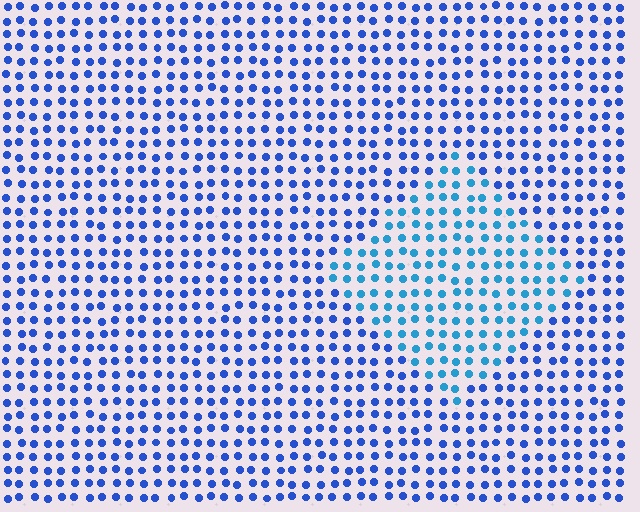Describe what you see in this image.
The image is filled with small blue elements in a uniform arrangement. A diamond-shaped region is visible where the elements are tinted to a slightly different hue, forming a subtle color boundary.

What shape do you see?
I see a diamond.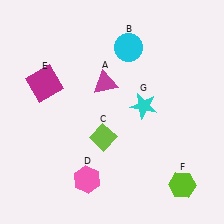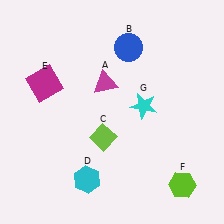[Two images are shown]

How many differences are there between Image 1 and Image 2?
There are 2 differences between the two images.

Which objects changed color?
B changed from cyan to blue. D changed from pink to cyan.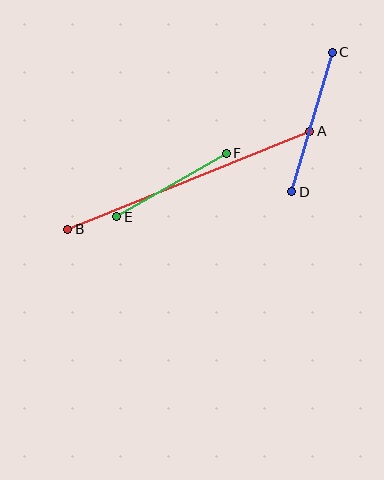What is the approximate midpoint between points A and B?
The midpoint is at approximately (189, 180) pixels.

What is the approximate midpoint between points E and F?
The midpoint is at approximately (172, 185) pixels.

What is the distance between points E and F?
The distance is approximately 126 pixels.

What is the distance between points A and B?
The distance is approximately 261 pixels.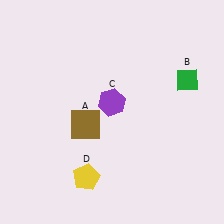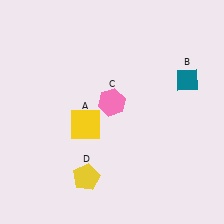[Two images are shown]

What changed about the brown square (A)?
In Image 1, A is brown. In Image 2, it changed to yellow.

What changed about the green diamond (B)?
In Image 1, B is green. In Image 2, it changed to teal.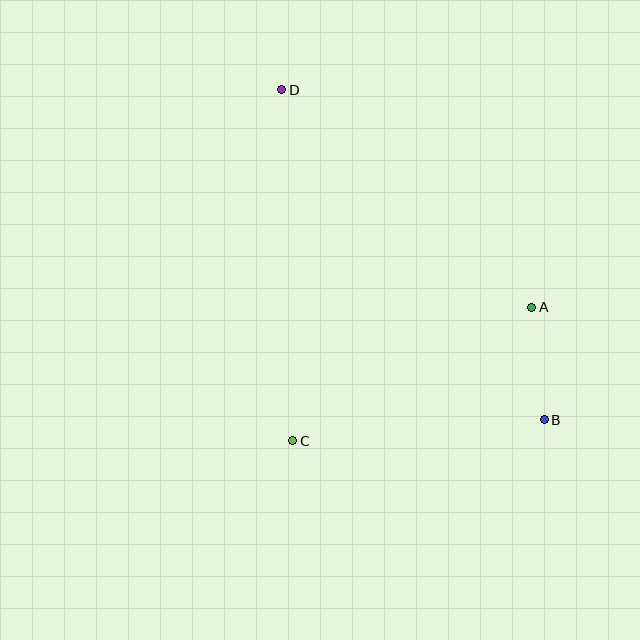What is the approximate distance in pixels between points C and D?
The distance between C and D is approximately 351 pixels.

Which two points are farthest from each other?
Points B and D are farthest from each other.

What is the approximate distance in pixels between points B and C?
The distance between B and C is approximately 252 pixels.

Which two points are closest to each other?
Points A and B are closest to each other.